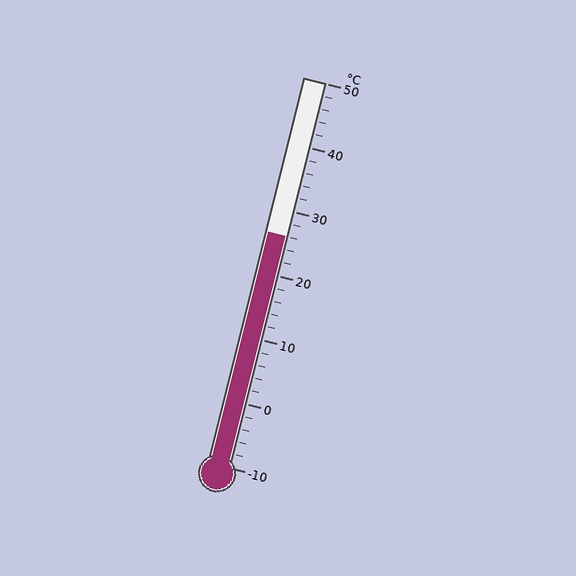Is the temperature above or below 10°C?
The temperature is above 10°C.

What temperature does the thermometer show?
The thermometer shows approximately 26°C.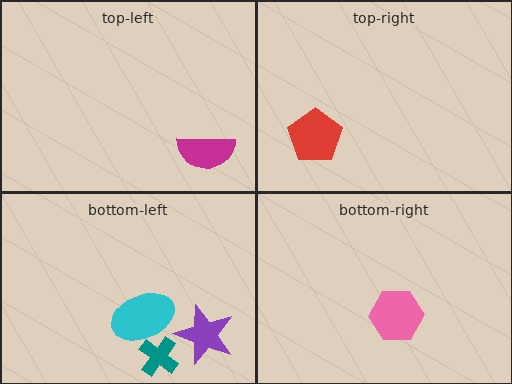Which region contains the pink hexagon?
The bottom-right region.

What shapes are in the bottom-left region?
The cyan ellipse, the purple star, the teal cross.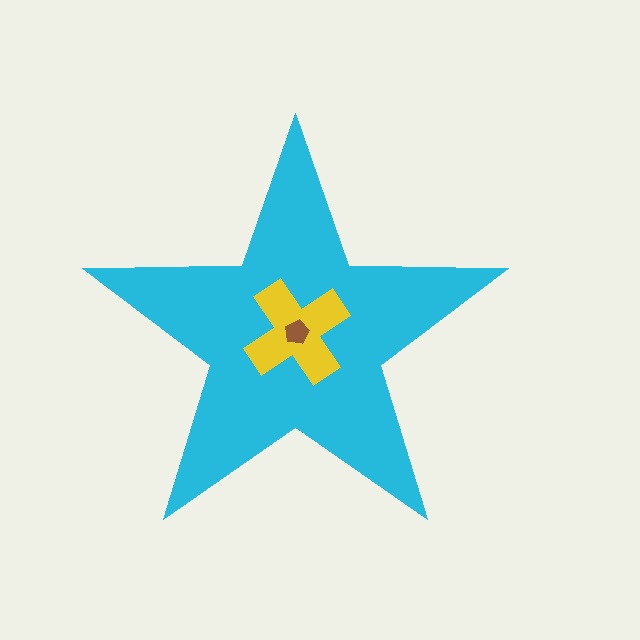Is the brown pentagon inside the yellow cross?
Yes.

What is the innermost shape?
The brown pentagon.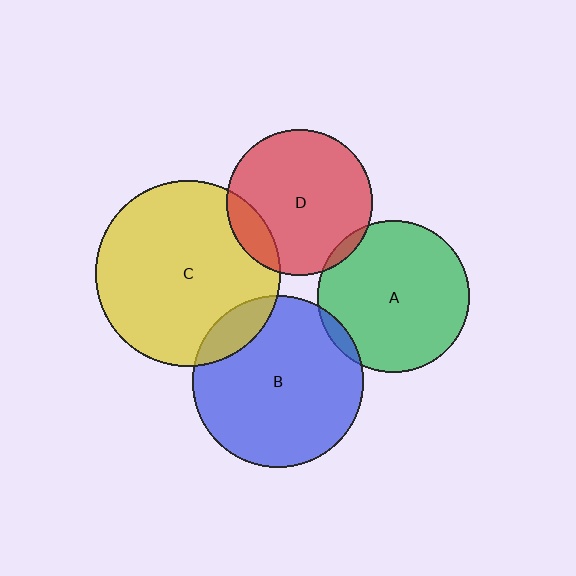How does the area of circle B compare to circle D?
Approximately 1.4 times.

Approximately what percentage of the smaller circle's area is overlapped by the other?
Approximately 5%.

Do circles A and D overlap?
Yes.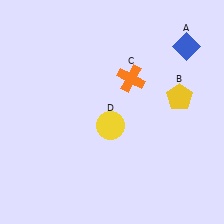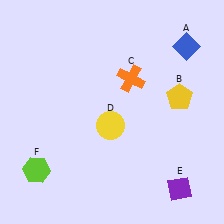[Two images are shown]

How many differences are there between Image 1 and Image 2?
There are 2 differences between the two images.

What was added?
A purple diamond (E), a lime hexagon (F) were added in Image 2.